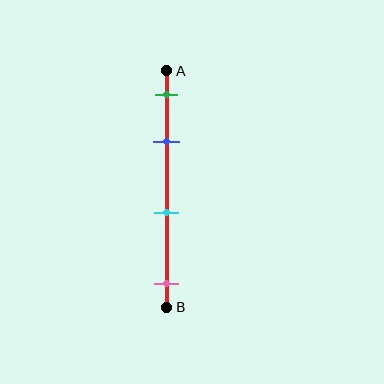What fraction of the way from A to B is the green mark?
The green mark is approximately 10% (0.1) of the way from A to B.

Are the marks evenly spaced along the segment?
No, the marks are not evenly spaced.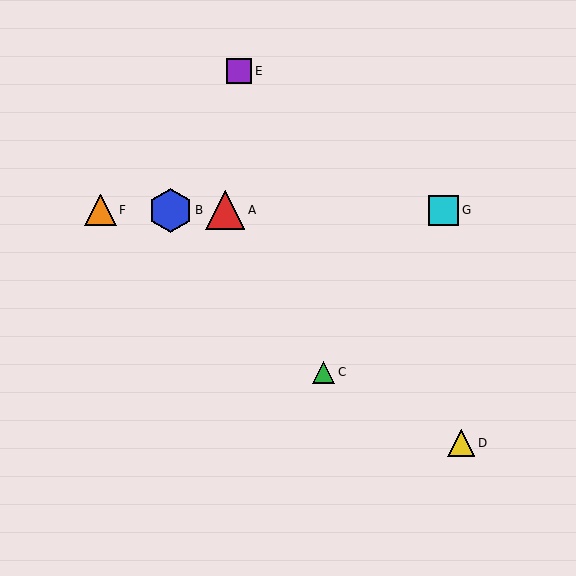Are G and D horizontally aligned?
No, G is at y≈210 and D is at y≈443.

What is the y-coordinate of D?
Object D is at y≈443.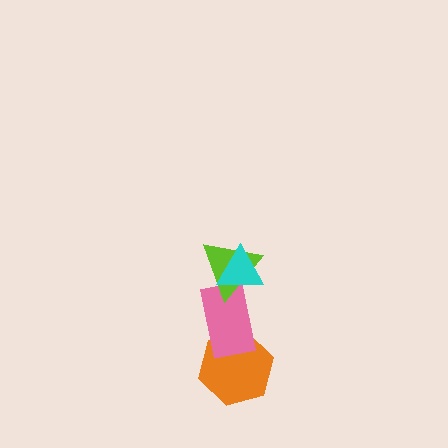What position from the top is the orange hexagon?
The orange hexagon is 4th from the top.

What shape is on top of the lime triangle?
The cyan triangle is on top of the lime triangle.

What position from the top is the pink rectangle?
The pink rectangle is 3rd from the top.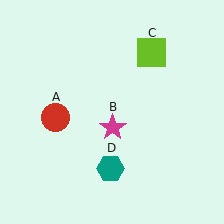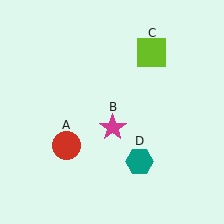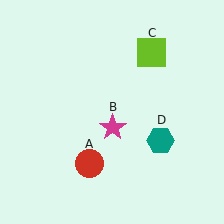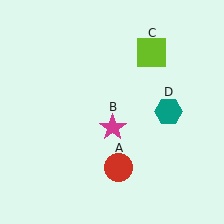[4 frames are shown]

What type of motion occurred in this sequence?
The red circle (object A), teal hexagon (object D) rotated counterclockwise around the center of the scene.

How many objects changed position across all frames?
2 objects changed position: red circle (object A), teal hexagon (object D).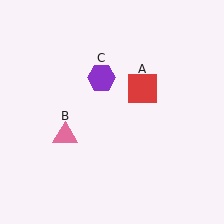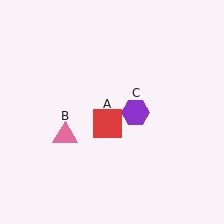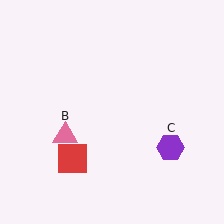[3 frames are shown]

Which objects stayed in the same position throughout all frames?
Pink triangle (object B) remained stationary.